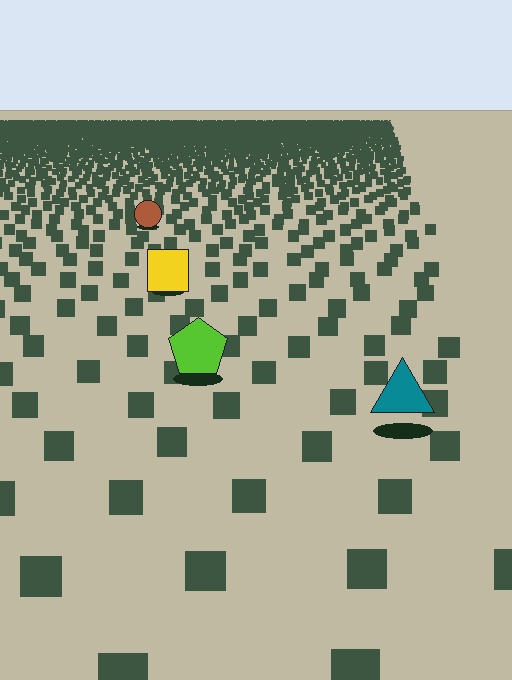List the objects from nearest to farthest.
From nearest to farthest: the teal triangle, the lime pentagon, the yellow square, the brown circle.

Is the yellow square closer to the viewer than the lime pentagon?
No. The lime pentagon is closer — you can tell from the texture gradient: the ground texture is coarser near it.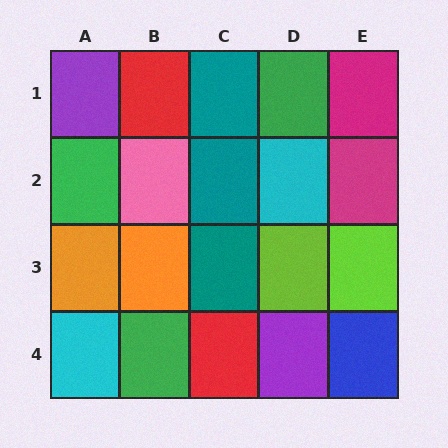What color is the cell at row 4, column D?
Purple.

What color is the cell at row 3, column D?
Lime.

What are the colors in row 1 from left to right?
Purple, red, teal, green, magenta.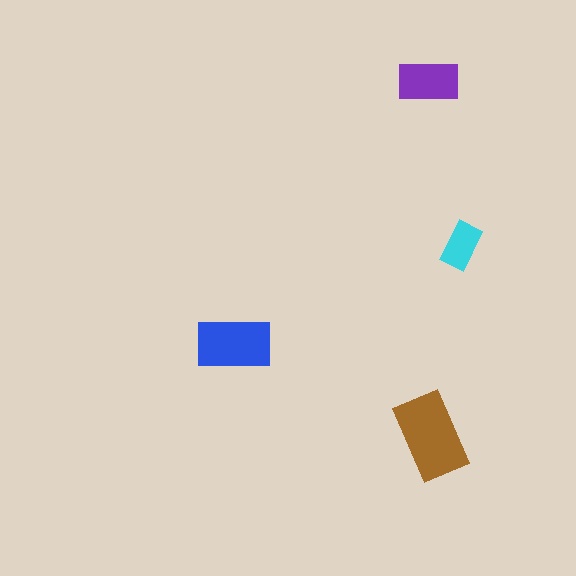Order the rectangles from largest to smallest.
the brown one, the blue one, the purple one, the cyan one.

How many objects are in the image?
There are 4 objects in the image.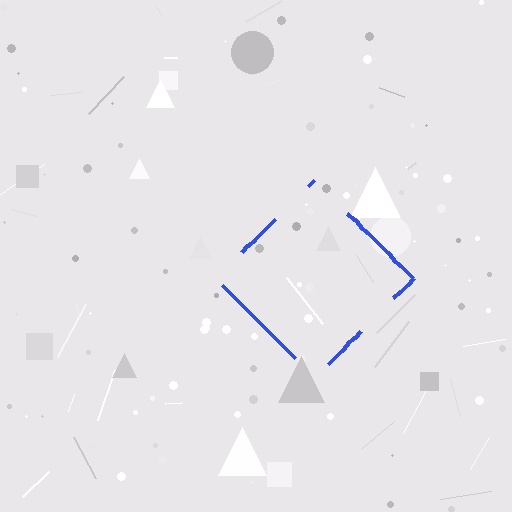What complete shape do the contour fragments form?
The contour fragments form a diamond.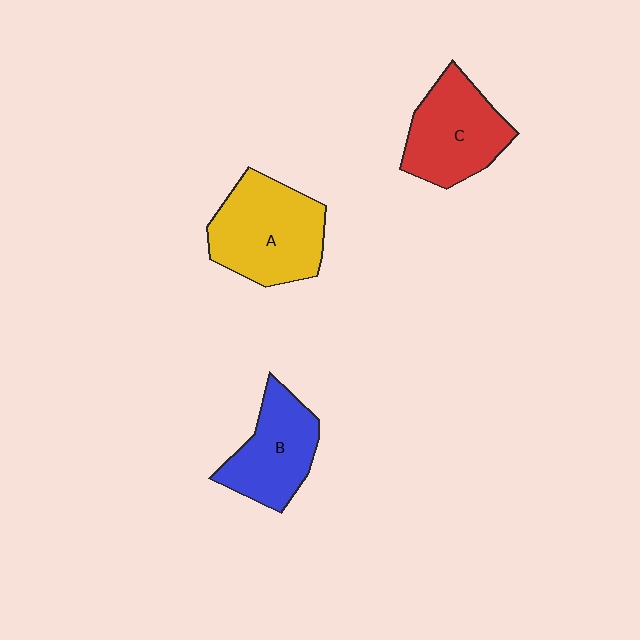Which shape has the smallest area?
Shape B (blue).